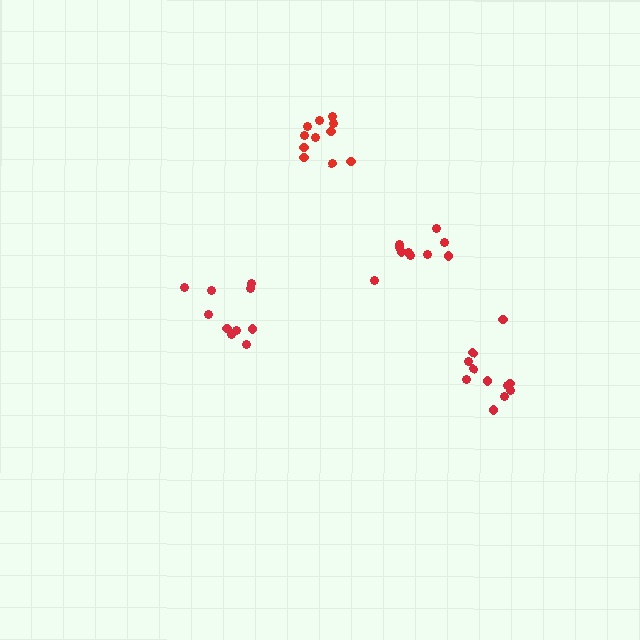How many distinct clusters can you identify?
There are 4 distinct clusters.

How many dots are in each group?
Group 1: 11 dots, Group 2: 10 dots, Group 3: 11 dots, Group 4: 10 dots (42 total).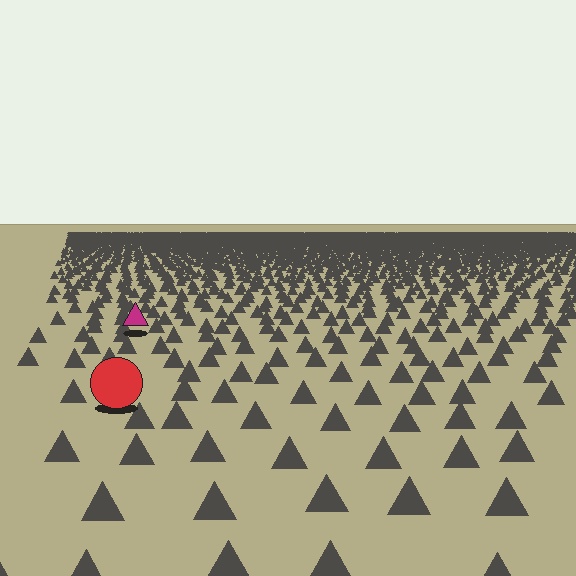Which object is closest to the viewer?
The red circle is closest. The texture marks near it are larger and more spread out.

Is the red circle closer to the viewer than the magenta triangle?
Yes. The red circle is closer — you can tell from the texture gradient: the ground texture is coarser near it.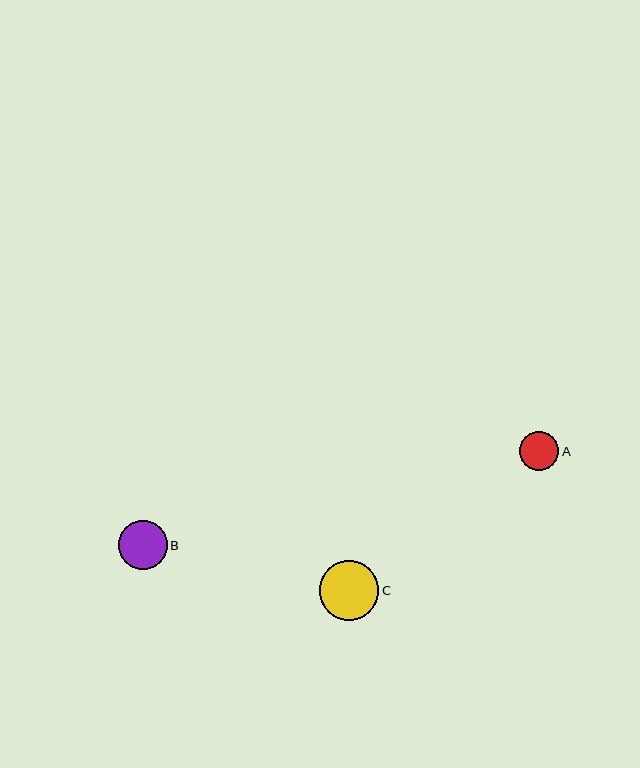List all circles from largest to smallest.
From largest to smallest: C, B, A.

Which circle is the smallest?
Circle A is the smallest with a size of approximately 39 pixels.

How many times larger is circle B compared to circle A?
Circle B is approximately 1.2 times the size of circle A.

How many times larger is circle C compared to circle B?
Circle C is approximately 1.2 times the size of circle B.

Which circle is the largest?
Circle C is the largest with a size of approximately 59 pixels.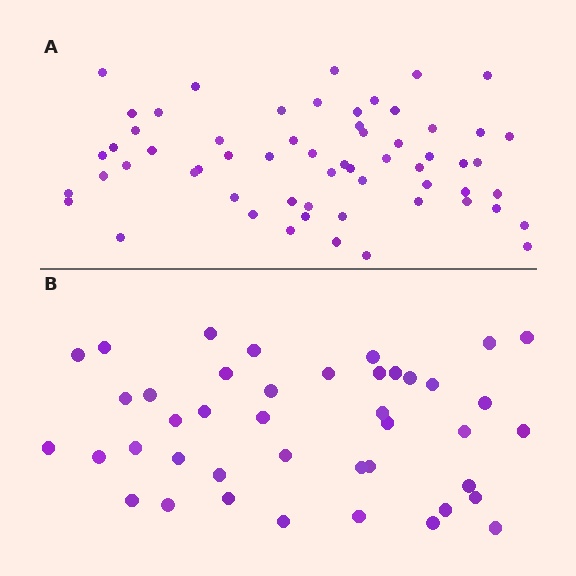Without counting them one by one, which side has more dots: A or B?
Region A (the top region) has more dots.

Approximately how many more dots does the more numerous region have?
Region A has approximately 20 more dots than region B.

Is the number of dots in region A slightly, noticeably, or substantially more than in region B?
Region A has noticeably more, but not dramatically so. The ratio is roughly 1.4 to 1.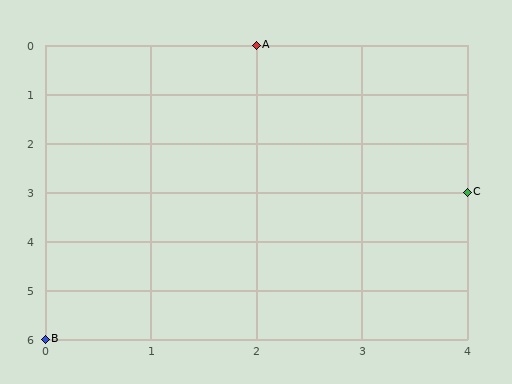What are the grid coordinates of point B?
Point B is at grid coordinates (0, 6).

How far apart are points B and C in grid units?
Points B and C are 4 columns and 3 rows apart (about 5.0 grid units diagonally).